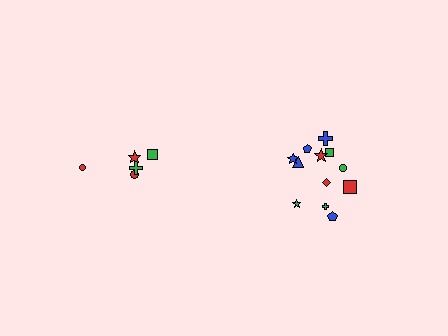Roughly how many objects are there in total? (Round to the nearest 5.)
Roughly 15 objects in total.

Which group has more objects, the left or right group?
The right group.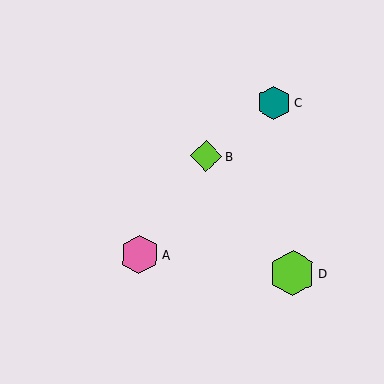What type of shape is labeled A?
Shape A is a pink hexagon.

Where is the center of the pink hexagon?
The center of the pink hexagon is at (139, 255).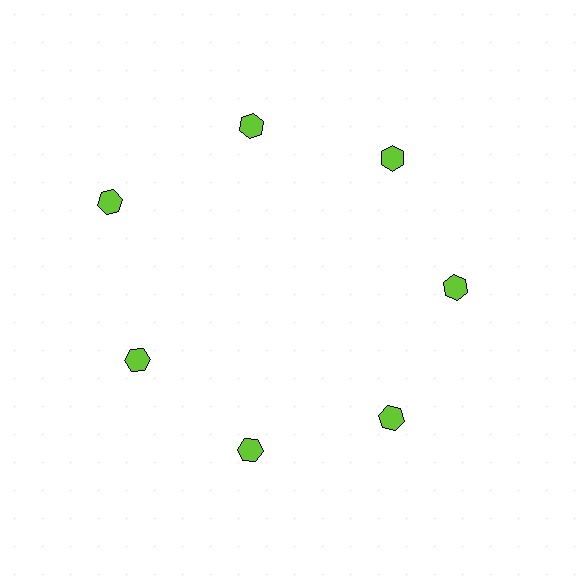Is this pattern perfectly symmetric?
No. The 7 lime hexagons are arranged in a ring, but one element near the 10 o'clock position is pushed outward from the center, breaking the 7-fold rotational symmetry.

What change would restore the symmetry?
The symmetry would be restored by moving it inward, back onto the ring so that all 7 hexagons sit at equal angles and equal distance from the center.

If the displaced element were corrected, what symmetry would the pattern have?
It would have 7-fold rotational symmetry — the pattern would map onto itself every 51 degrees.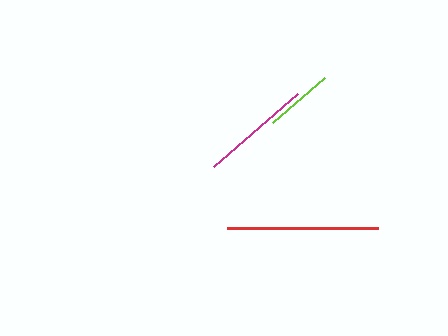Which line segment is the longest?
The red line is the longest at approximately 151 pixels.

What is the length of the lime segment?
The lime segment is approximately 68 pixels long.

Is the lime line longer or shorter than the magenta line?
The magenta line is longer than the lime line.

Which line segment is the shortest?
The lime line is the shortest at approximately 68 pixels.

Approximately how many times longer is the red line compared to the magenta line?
The red line is approximately 1.4 times the length of the magenta line.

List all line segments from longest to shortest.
From longest to shortest: red, magenta, lime.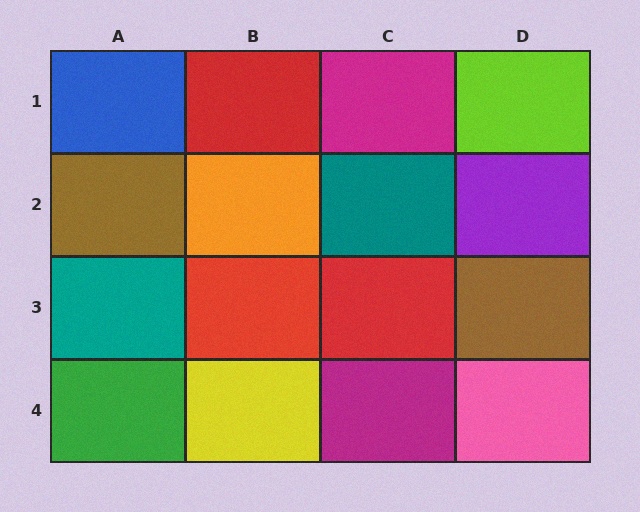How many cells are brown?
2 cells are brown.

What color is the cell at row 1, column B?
Red.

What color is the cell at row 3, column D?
Brown.